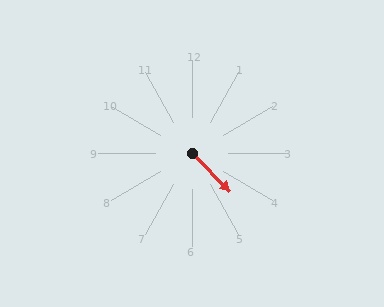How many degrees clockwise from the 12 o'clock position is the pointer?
Approximately 135 degrees.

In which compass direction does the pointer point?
Southeast.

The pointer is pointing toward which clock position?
Roughly 5 o'clock.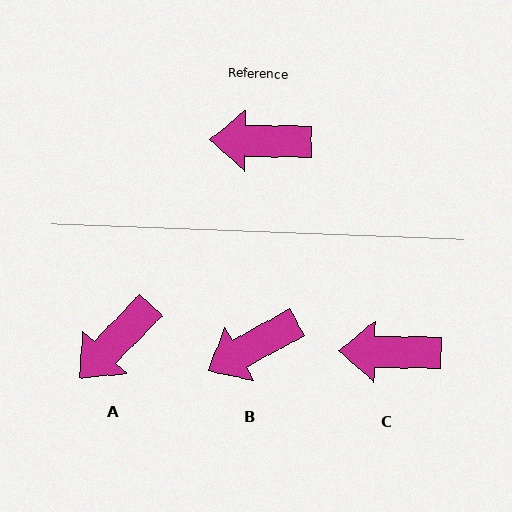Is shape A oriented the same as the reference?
No, it is off by about 47 degrees.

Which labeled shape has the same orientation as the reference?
C.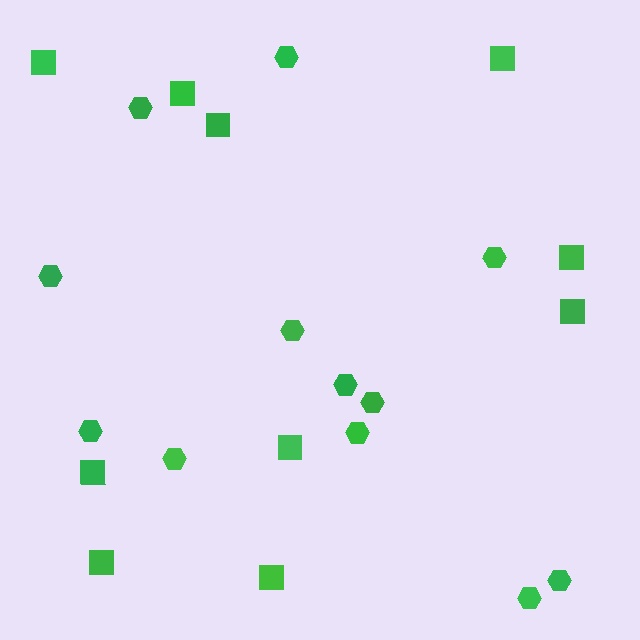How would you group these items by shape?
There are 2 groups: one group of squares (10) and one group of hexagons (12).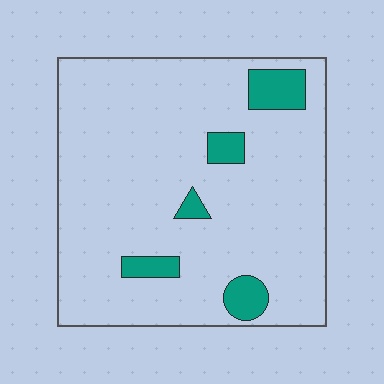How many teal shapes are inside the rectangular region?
5.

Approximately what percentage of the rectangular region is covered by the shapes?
Approximately 10%.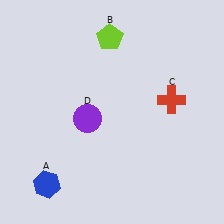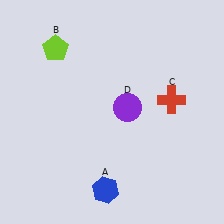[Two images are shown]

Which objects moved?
The objects that moved are: the blue hexagon (A), the lime pentagon (B), the purple circle (D).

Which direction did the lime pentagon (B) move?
The lime pentagon (B) moved left.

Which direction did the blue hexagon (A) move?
The blue hexagon (A) moved right.